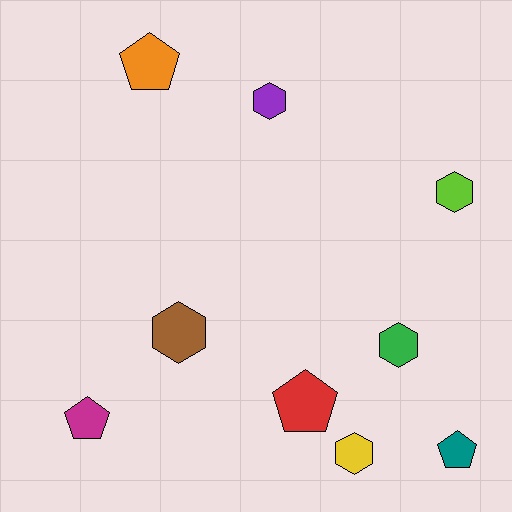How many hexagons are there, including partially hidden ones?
There are 5 hexagons.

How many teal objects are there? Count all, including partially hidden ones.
There is 1 teal object.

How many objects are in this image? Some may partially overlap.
There are 9 objects.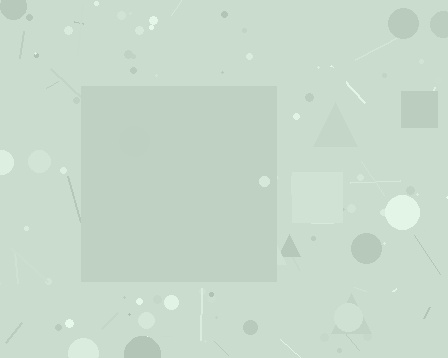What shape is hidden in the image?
A square is hidden in the image.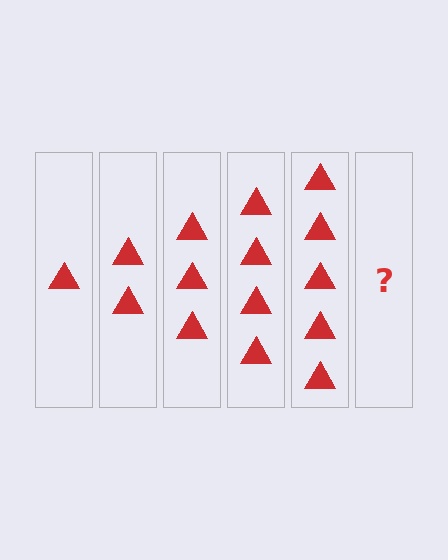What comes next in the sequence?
The next element should be 6 triangles.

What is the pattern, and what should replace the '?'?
The pattern is that each step adds one more triangle. The '?' should be 6 triangles.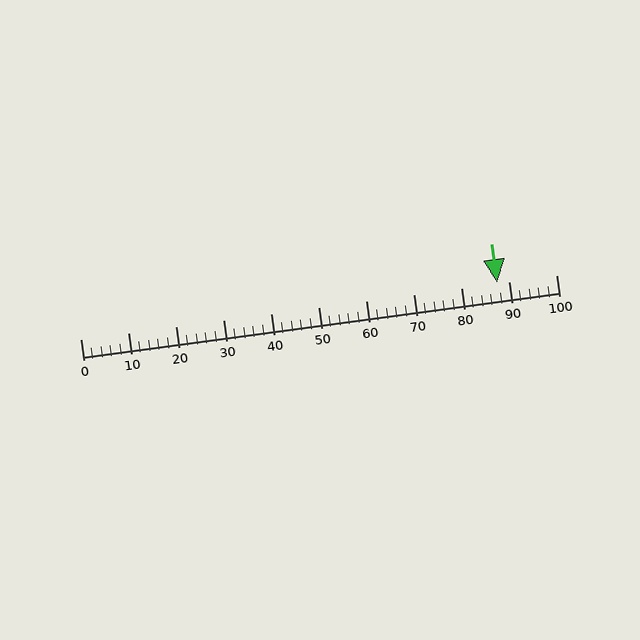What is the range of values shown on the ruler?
The ruler shows values from 0 to 100.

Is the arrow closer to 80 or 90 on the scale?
The arrow is closer to 90.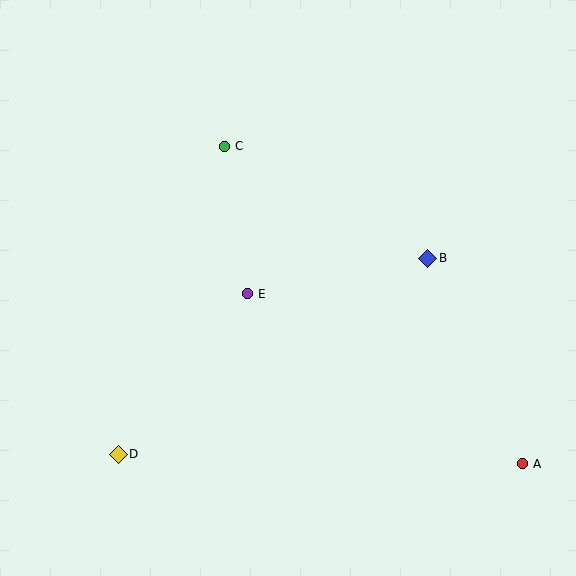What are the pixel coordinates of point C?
Point C is at (224, 146).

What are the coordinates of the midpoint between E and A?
The midpoint between E and A is at (385, 379).